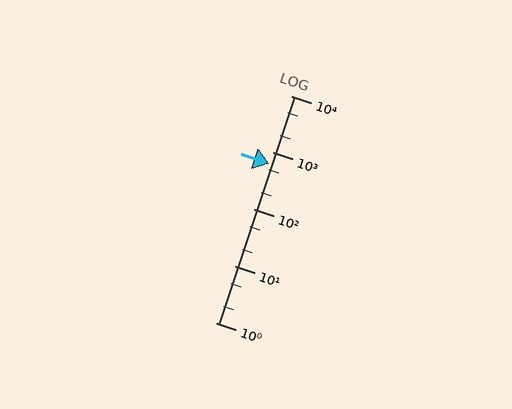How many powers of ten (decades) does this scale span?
The scale spans 4 decades, from 1 to 10000.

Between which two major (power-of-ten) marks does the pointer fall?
The pointer is between 100 and 1000.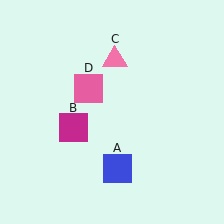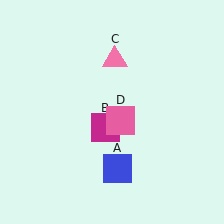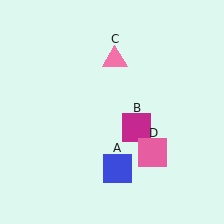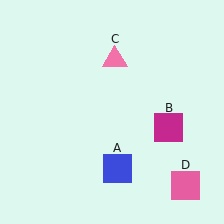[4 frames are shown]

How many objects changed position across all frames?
2 objects changed position: magenta square (object B), pink square (object D).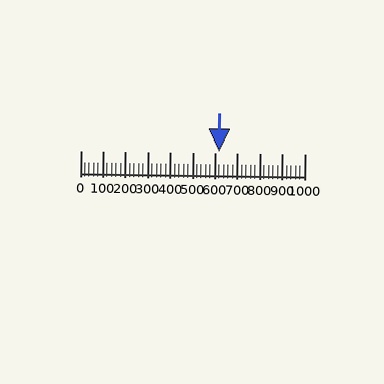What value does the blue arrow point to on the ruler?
The blue arrow points to approximately 620.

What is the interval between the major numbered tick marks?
The major tick marks are spaced 100 units apart.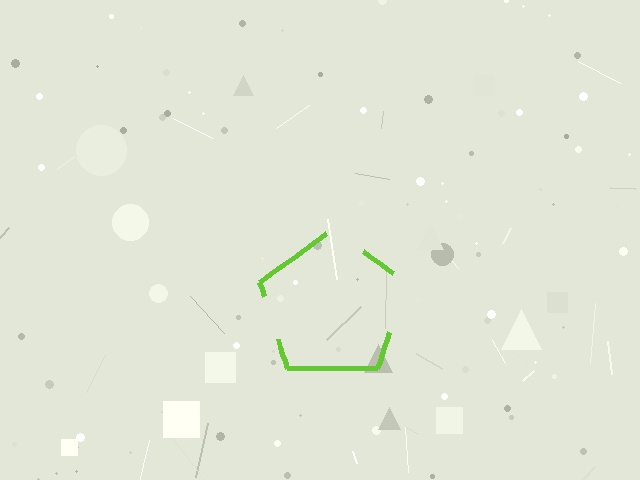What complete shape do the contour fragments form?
The contour fragments form a pentagon.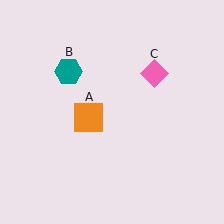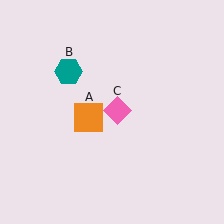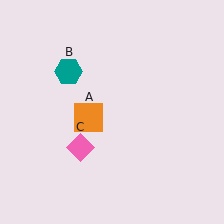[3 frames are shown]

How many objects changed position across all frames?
1 object changed position: pink diamond (object C).